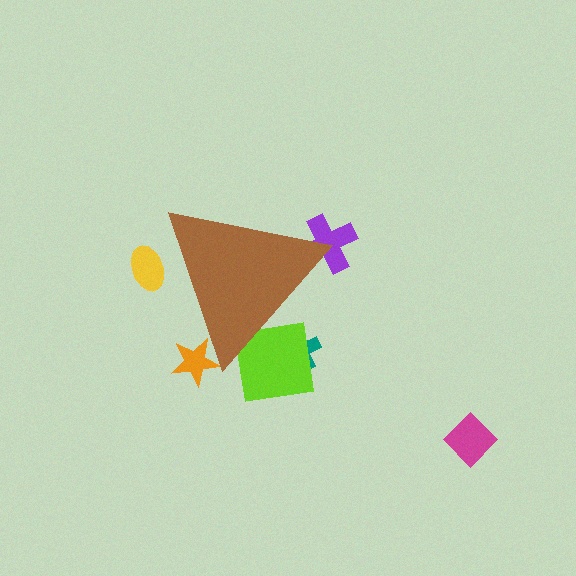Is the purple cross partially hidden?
Yes, the purple cross is partially hidden behind the brown triangle.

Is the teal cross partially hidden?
Yes, the teal cross is partially hidden behind the brown triangle.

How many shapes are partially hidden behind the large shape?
5 shapes are partially hidden.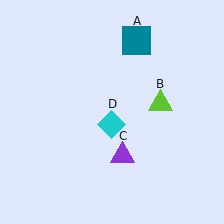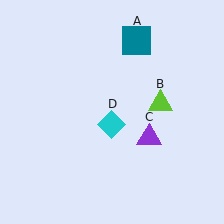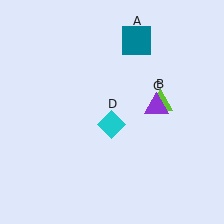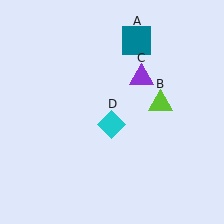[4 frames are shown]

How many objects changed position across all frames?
1 object changed position: purple triangle (object C).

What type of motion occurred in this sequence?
The purple triangle (object C) rotated counterclockwise around the center of the scene.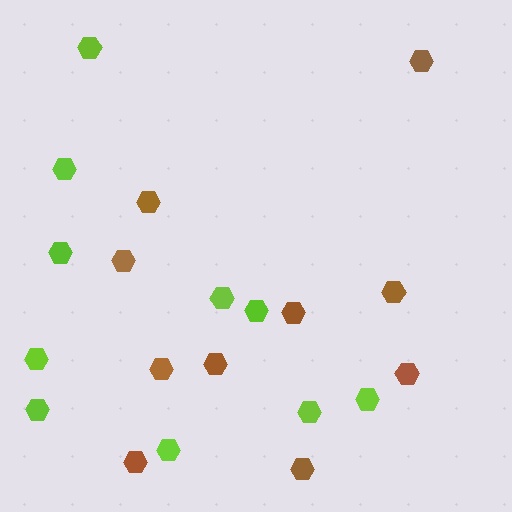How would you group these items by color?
There are 2 groups: one group of brown hexagons (10) and one group of lime hexagons (10).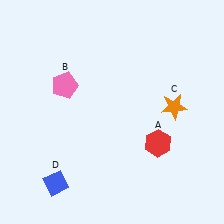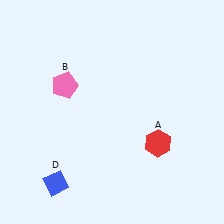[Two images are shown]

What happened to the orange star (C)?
The orange star (C) was removed in Image 2. It was in the top-right area of Image 1.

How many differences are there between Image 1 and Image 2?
There is 1 difference between the two images.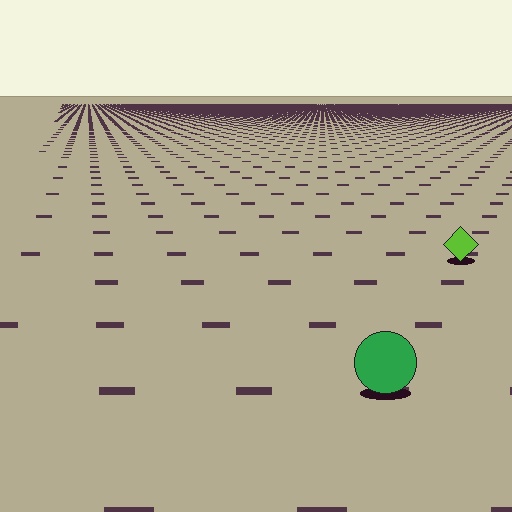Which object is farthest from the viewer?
The lime diamond is farthest from the viewer. It appears smaller and the ground texture around it is denser.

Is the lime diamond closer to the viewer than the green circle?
No. The green circle is closer — you can tell from the texture gradient: the ground texture is coarser near it.